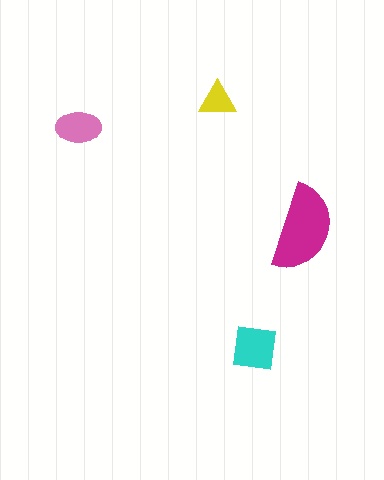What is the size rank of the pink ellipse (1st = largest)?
3rd.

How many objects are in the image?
There are 4 objects in the image.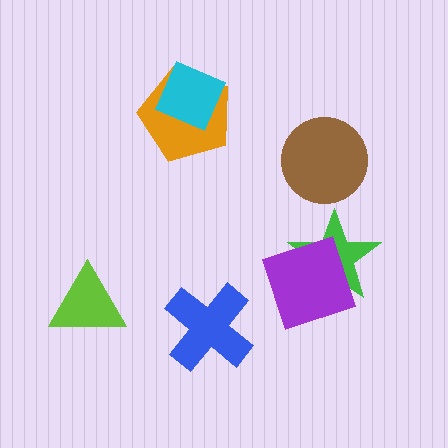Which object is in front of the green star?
The purple square is in front of the green star.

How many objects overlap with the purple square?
1 object overlaps with the purple square.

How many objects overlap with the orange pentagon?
1 object overlaps with the orange pentagon.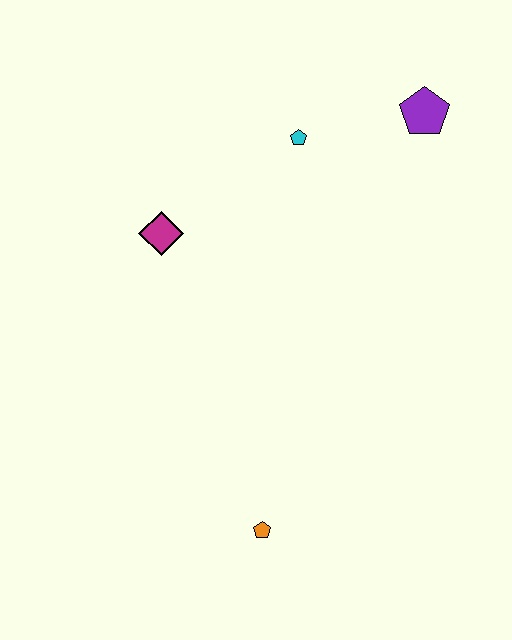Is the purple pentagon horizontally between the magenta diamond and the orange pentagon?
No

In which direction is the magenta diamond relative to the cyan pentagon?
The magenta diamond is to the left of the cyan pentagon.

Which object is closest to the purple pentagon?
The cyan pentagon is closest to the purple pentagon.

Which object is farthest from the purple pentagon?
The orange pentagon is farthest from the purple pentagon.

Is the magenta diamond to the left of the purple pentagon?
Yes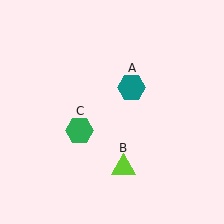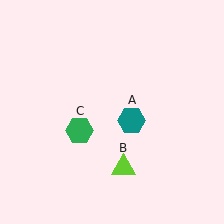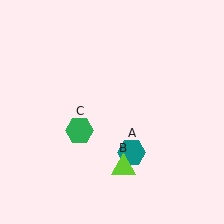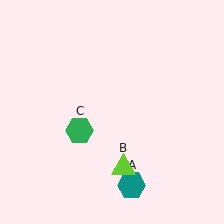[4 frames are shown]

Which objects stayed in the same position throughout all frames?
Lime triangle (object B) and green hexagon (object C) remained stationary.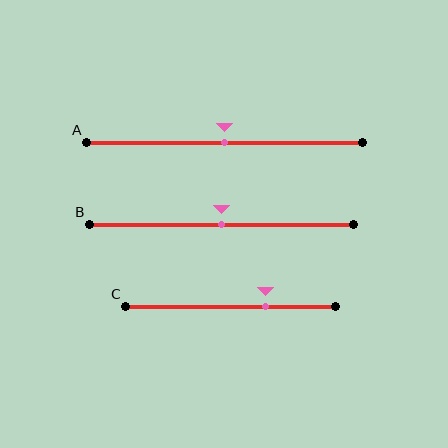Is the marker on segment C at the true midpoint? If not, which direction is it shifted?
No, the marker on segment C is shifted to the right by about 16% of the segment length.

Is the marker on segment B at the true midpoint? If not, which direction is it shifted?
Yes, the marker on segment B is at the true midpoint.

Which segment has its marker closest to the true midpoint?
Segment A has its marker closest to the true midpoint.